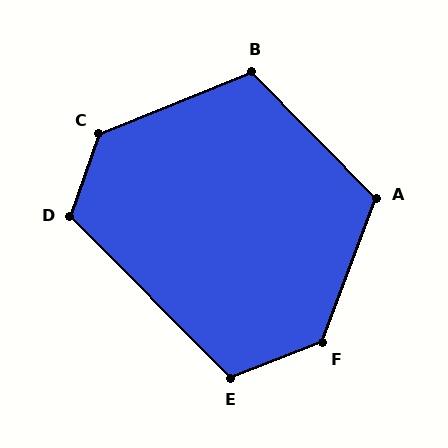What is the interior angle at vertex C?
Approximately 131 degrees (obtuse).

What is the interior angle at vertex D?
Approximately 116 degrees (obtuse).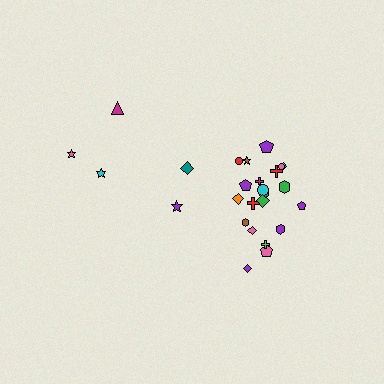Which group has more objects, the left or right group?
The right group.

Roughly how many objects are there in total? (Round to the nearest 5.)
Roughly 25 objects in total.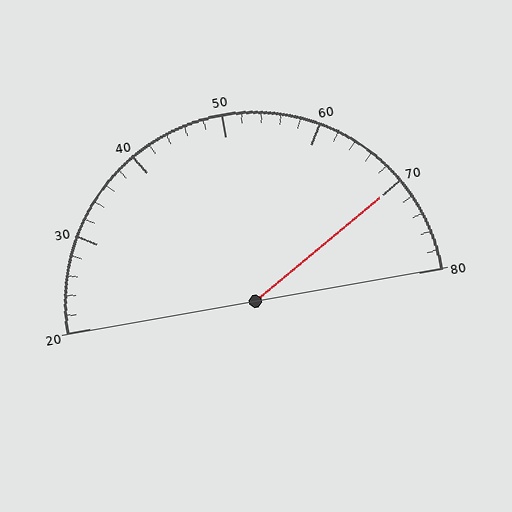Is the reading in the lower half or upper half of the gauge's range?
The reading is in the upper half of the range (20 to 80).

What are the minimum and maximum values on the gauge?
The gauge ranges from 20 to 80.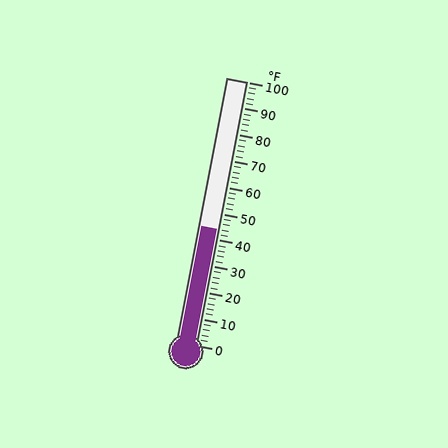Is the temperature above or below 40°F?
The temperature is above 40°F.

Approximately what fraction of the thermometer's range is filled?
The thermometer is filled to approximately 45% of its range.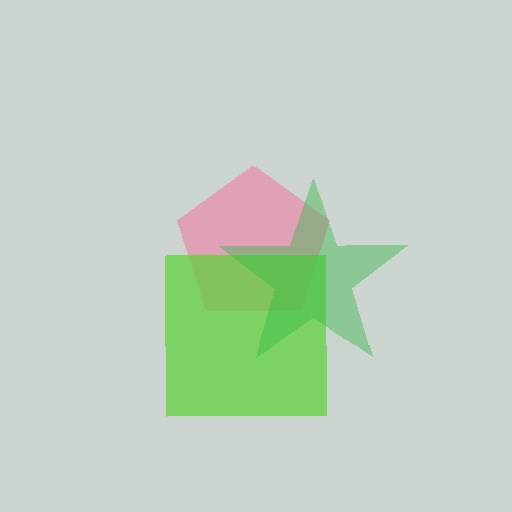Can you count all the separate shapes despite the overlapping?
Yes, there are 3 separate shapes.